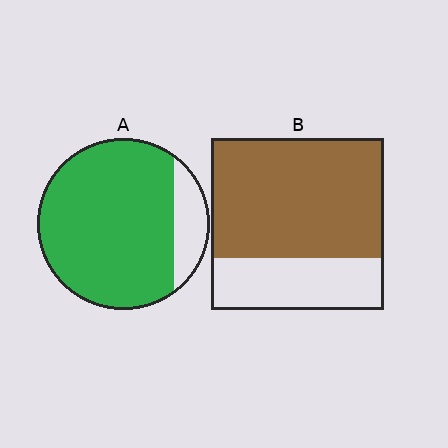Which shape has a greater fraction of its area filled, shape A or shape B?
Shape A.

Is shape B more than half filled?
Yes.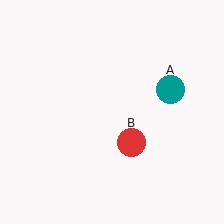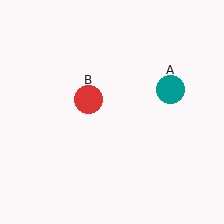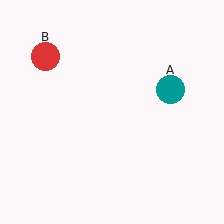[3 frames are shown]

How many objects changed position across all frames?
1 object changed position: red circle (object B).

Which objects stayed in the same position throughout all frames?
Teal circle (object A) remained stationary.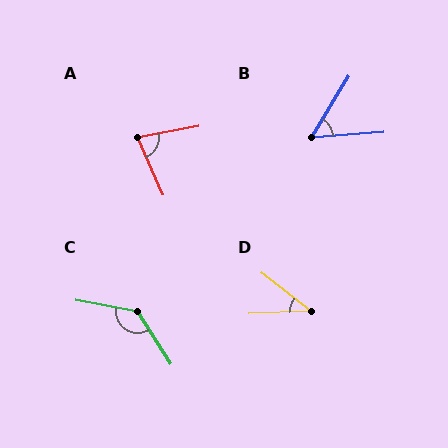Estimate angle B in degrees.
Approximately 54 degrees.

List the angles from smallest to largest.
D (41°), B (54°), A (76°), C (133°).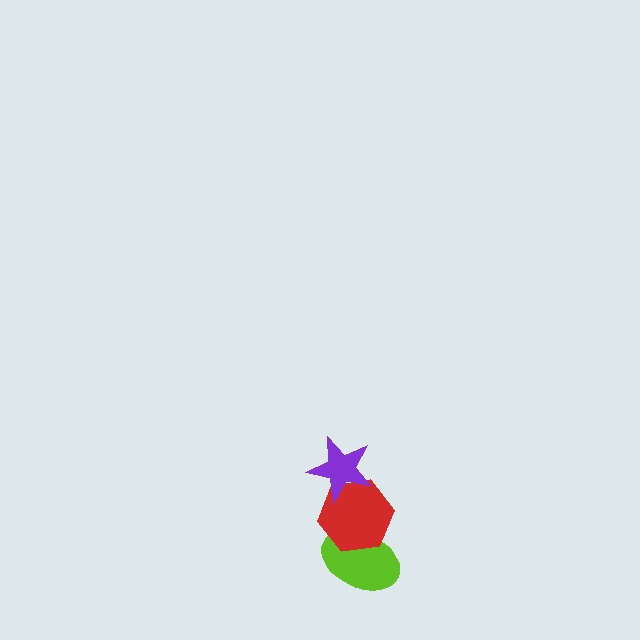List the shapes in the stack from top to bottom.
From top to bottom: the purple star, the red hexagon, the lime ellipse.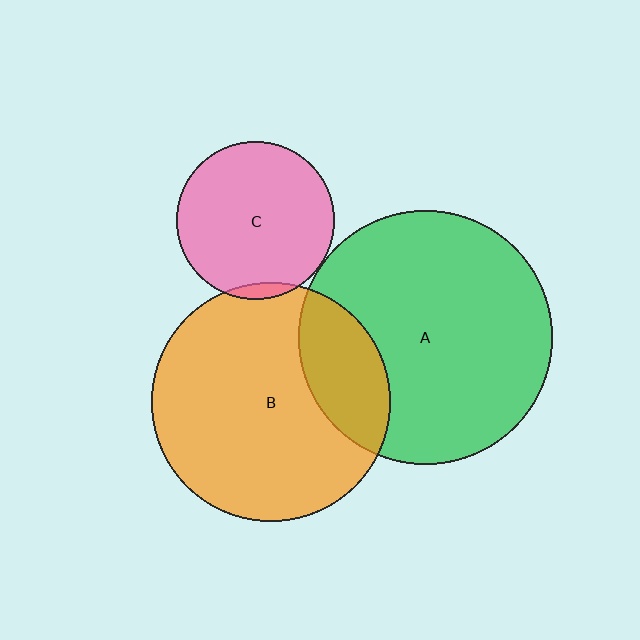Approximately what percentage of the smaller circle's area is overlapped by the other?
Approximately 5%.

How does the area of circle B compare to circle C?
Approximately 2.3 times.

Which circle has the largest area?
Circle A (green).